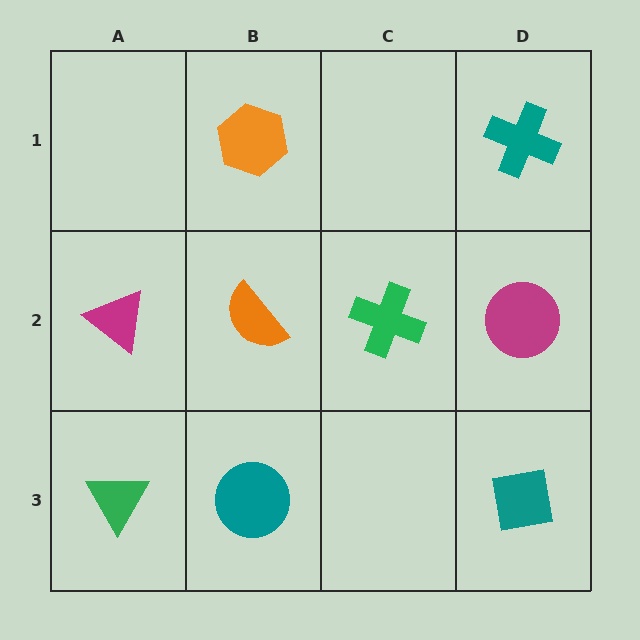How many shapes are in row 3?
3 shapes.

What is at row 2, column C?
A green cross.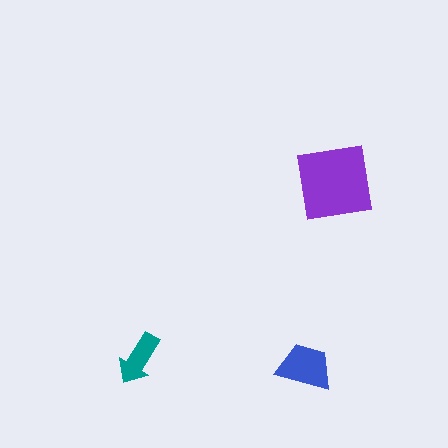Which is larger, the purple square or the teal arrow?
The purple square.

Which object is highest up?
The purple square is topmost.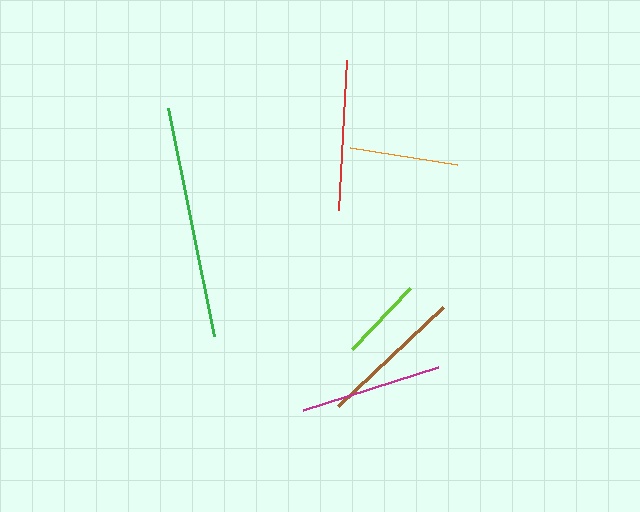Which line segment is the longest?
The green line is the longest at approximately 233 pixels.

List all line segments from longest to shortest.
From longest to shortest: green, red, brown, magenta, orange, lime.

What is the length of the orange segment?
The orange segment is approximately 108 pixels long.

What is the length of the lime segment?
The lime segment is approximately 85 pixels long.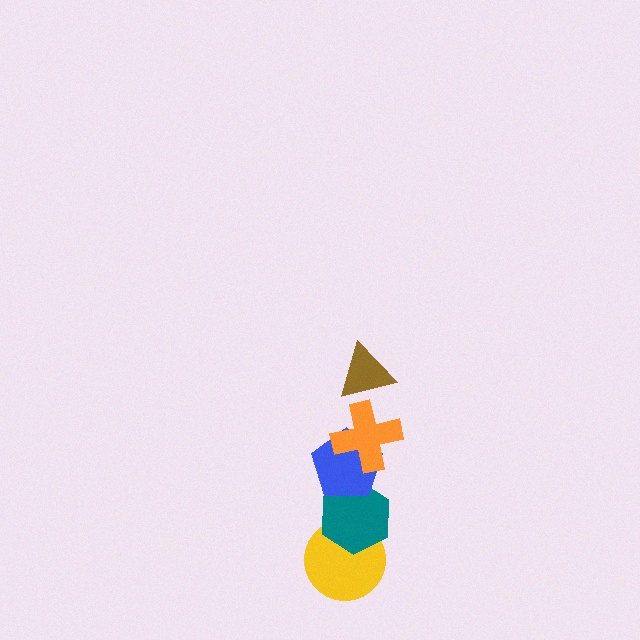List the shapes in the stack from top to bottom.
From top to bottom: the brown triangle, the orange cross, the blue pentagon, the teal hexagon, the yellow circle.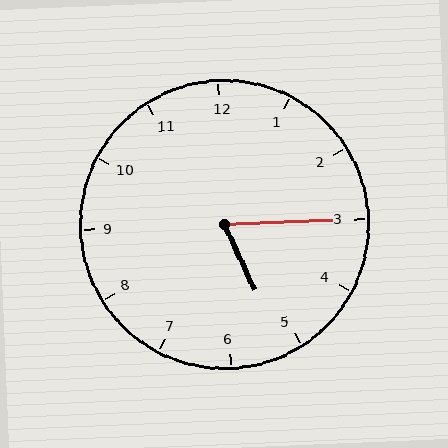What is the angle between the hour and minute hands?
Approximately 68 degrees.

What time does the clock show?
5:15.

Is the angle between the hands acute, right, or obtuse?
It is acute.